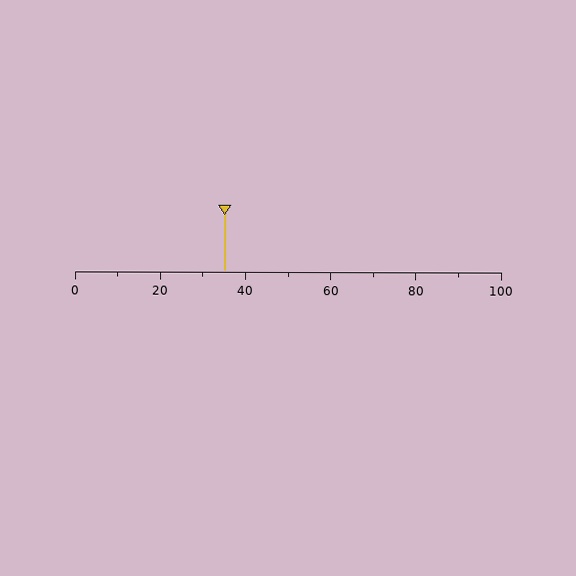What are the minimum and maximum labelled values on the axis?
The axis runs from 0 to 100.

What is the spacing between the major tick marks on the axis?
The major ticks are spaced 20 apart.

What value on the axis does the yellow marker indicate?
The marker indicates approximately 35.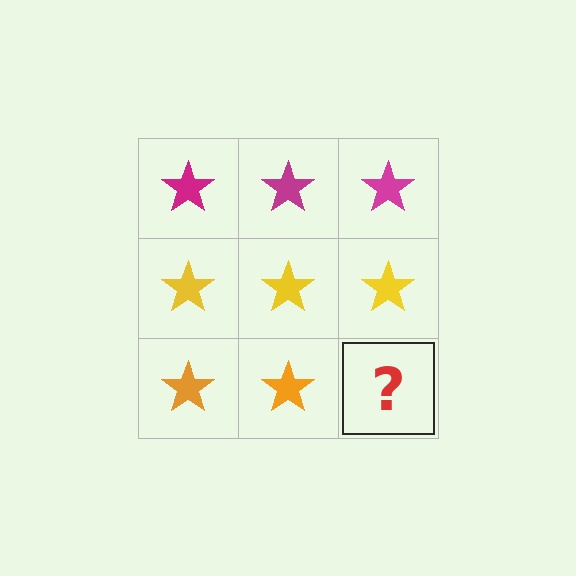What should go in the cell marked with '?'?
The missing cell should contain an orange star.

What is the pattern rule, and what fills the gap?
The rule is that each row has a consistent color. The gap should be filled with an orange star.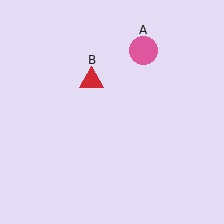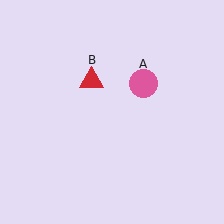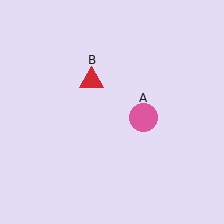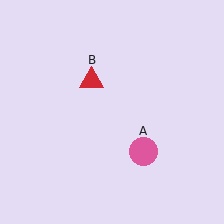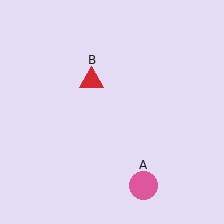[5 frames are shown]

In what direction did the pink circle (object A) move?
The pink circle (object A) moved down.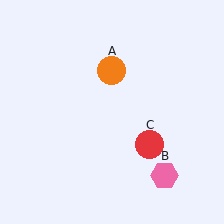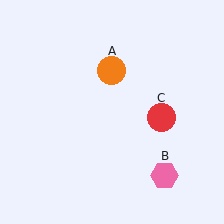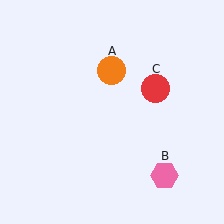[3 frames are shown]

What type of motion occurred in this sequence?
The red circle (object C) rotated counterclockwise around the center of the scene.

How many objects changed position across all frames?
1 object changed position: red circle (object C).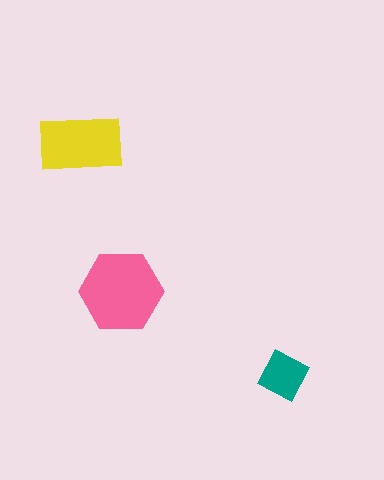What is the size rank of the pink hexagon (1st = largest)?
1st.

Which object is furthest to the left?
The yellow rectangle is leftmost.